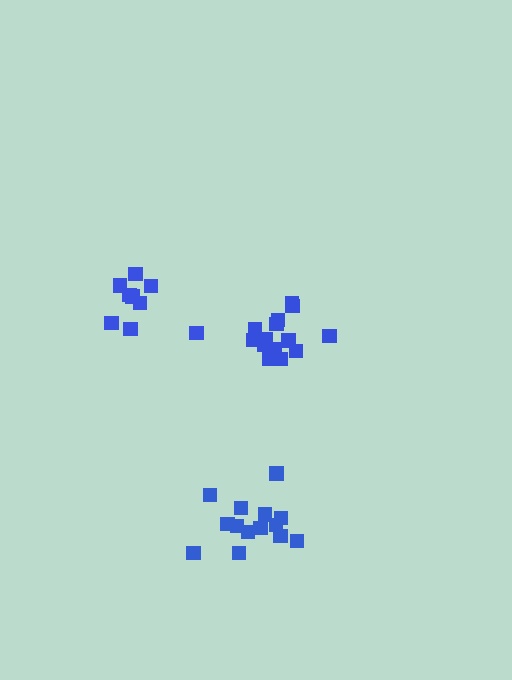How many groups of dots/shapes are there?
There are 3 groups.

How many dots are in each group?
Group 1: 14 dots, Group 2: 14 dots, Group 3: 9 dots (37 total).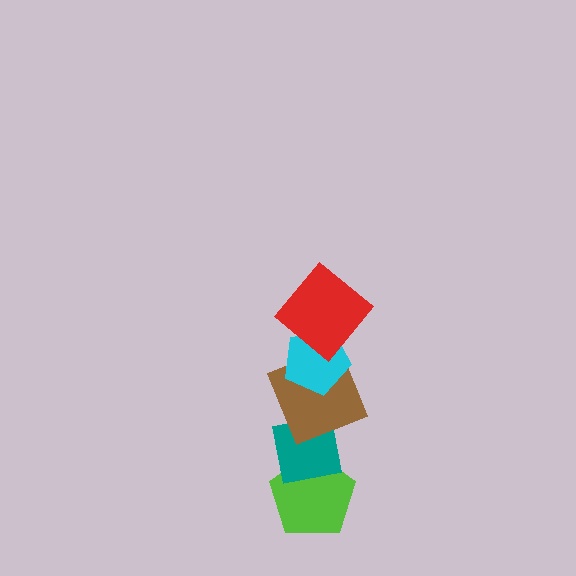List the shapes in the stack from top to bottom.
From top to bottom: the red diamond, the cyan pentagon, the brown square, the teal square, the lime pentagon.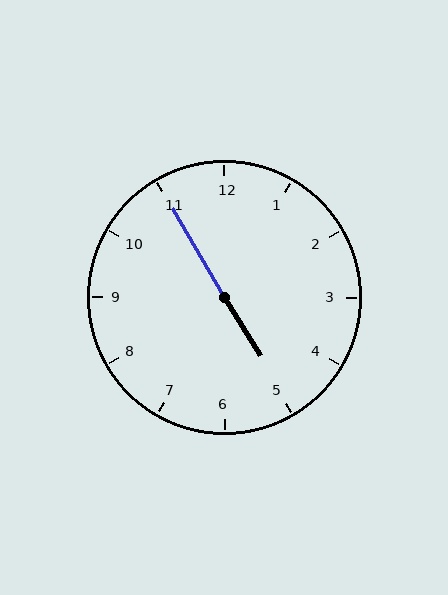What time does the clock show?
4:55.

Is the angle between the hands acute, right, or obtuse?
It is obtuse.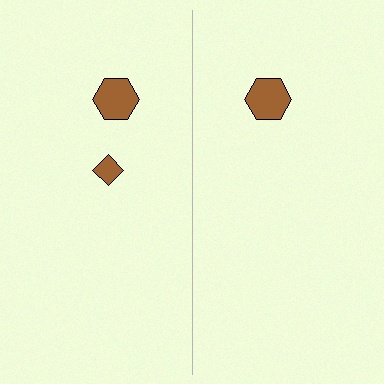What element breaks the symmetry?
A brown diamond is missing from the right side.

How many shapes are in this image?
There are 3 shapes in this image.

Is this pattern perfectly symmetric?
No, the pattern is not perfectly symmetric. A brown diamond is missing from the right side.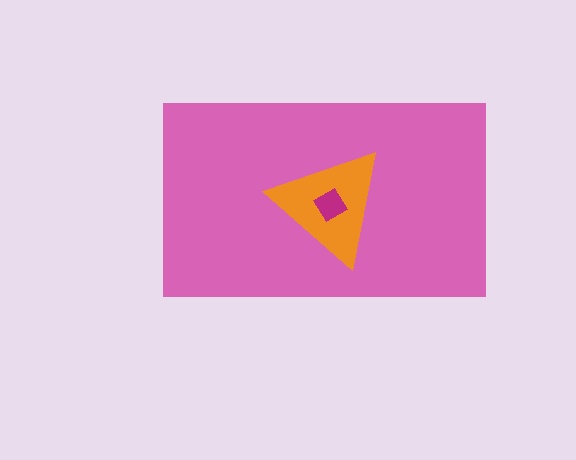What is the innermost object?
The magenta diamond.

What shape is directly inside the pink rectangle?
The orange triangle.